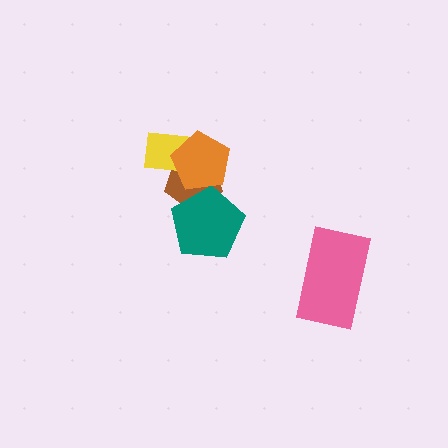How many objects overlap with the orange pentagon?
3 objects overlap with the orange pentagon.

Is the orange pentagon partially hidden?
No, no other shape covers it.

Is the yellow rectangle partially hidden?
Yes, it is partially covered by another shape.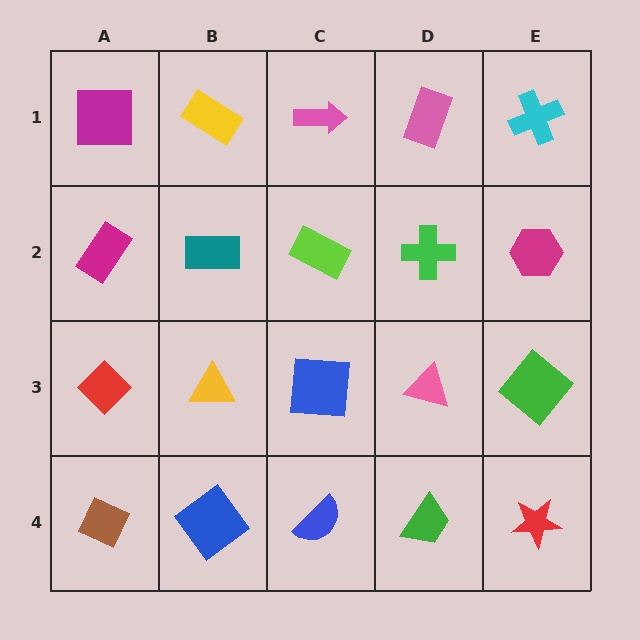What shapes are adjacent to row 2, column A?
A magenta square (row 1, column A), a red diamond (row 3, column A), a teal rectangle (row 2, column B).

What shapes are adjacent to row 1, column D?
A green cross (row 2, column D), a pink arrow (row 1, column C), a cyan cross (row 1, column E).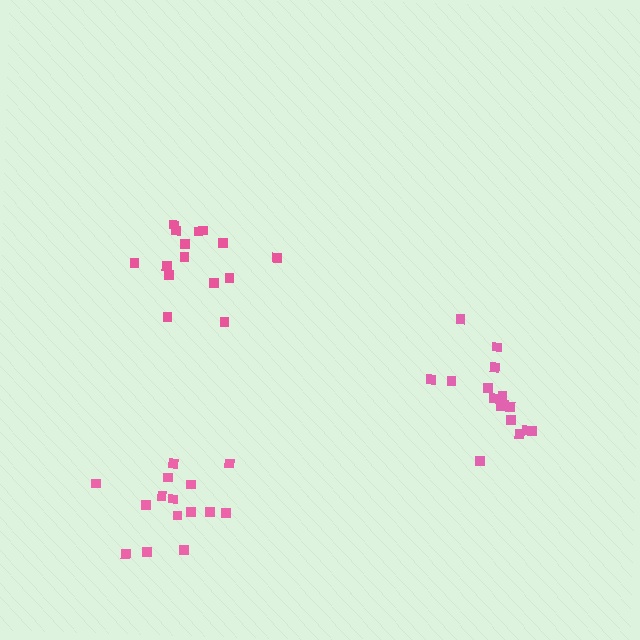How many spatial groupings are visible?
There are 3 spatial groupings.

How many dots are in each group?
Group 1: 15 dots, Group 2: 16 dots, Group 3: 16 dots (47 total).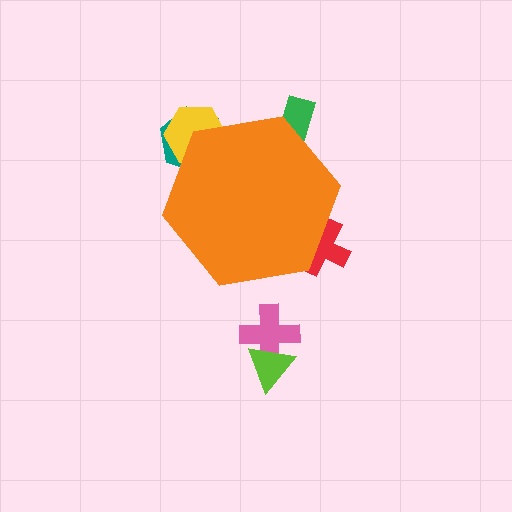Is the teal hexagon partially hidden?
Yes, the teal hexagon is partially hidden behind the orange hexagon.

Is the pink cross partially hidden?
No, the pink cross is fully visible.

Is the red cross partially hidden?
Yes, the red cross is partially hidden behind the orange hexagon.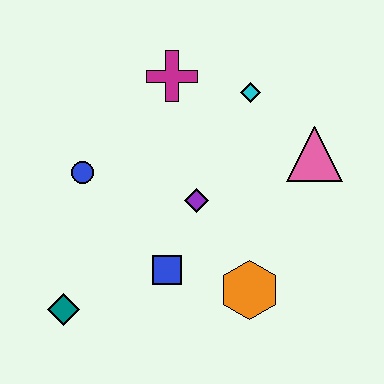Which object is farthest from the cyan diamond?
The teal diamond is farthest from the cyan diamond.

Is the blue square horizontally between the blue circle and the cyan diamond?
Yes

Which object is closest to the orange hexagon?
The blue square is closest to the orange hexagon.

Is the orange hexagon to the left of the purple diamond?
No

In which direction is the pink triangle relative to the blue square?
The pink triangle is to the right of the blue square.